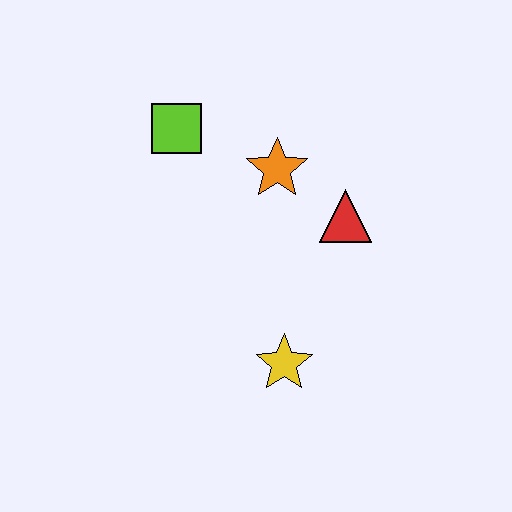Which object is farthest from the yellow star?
The lime square is farthest from the yellow star.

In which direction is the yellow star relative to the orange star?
The yellow star is below the orange star.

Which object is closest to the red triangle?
The orange star is closest to the red triangle.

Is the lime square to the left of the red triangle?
Yes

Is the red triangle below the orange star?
Yes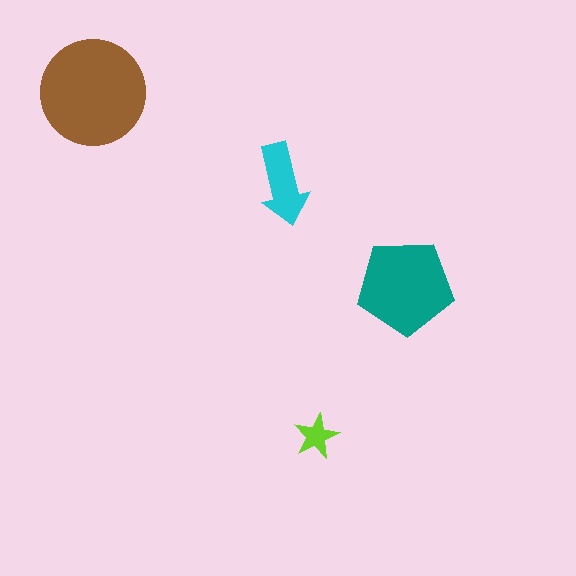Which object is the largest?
The brown circle.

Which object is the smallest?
The lime star.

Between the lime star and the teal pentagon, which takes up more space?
The teal pentagon.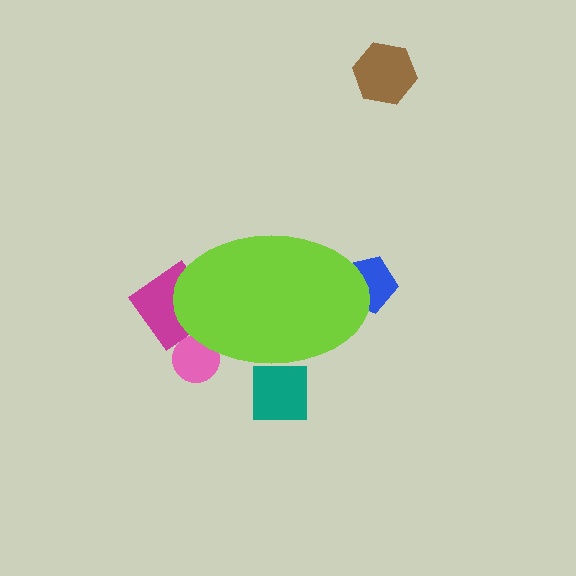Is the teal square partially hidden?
Yes, the teal square is partially hidden behind the lime ellipse.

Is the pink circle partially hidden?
Yes, the pink circle is partially hidden behind the lime ellipse.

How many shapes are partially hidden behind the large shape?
4 shapes are partially hidden.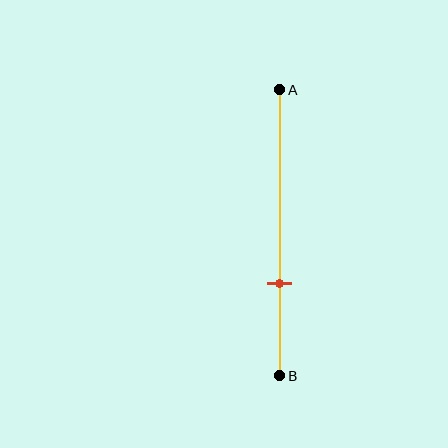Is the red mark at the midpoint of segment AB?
No, the mark is at about 70% from A, not at the 50% midpoint.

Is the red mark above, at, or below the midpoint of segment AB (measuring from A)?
The red mark is below the midpoint of segment AB.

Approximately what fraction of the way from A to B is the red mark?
The red mark is approximately 70% of the way from A to B.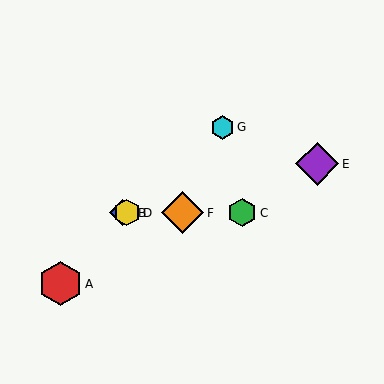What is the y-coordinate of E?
Object E is at y≈164.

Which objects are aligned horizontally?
Objects B, C, D, F are aligned horizontally.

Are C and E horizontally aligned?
No, C is at y≈213 and E is at y≈164.